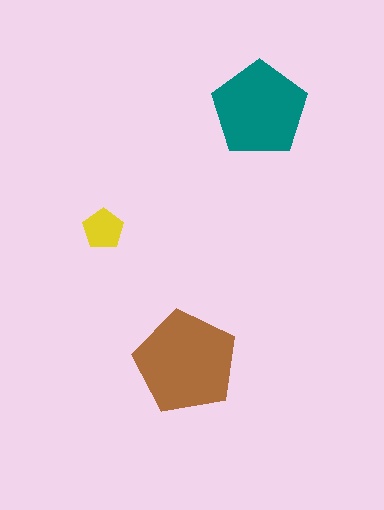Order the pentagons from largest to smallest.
the brown one, the teal one, the yellow one.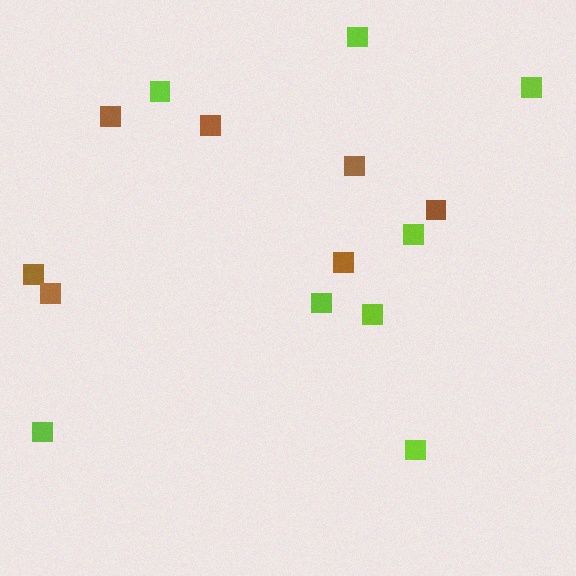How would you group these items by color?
There are 2 groups: one group of lime squares (8) and one group of brown squares (7).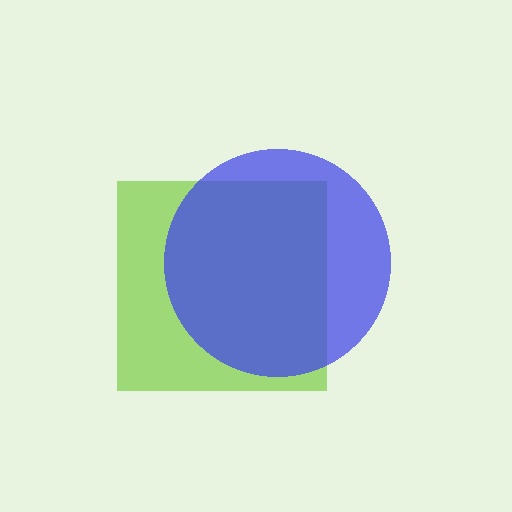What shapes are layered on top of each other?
The layered shapes are: a lime square, a blue circle.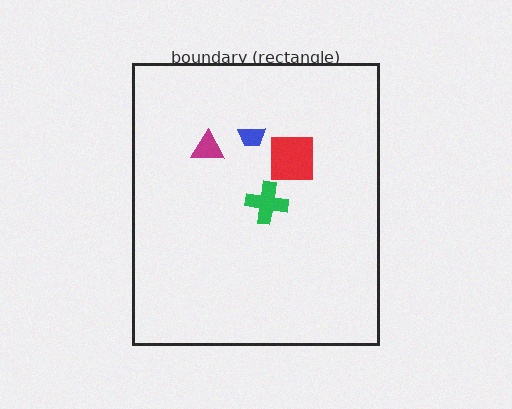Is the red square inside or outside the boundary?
Inside.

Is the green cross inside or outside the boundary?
Inside.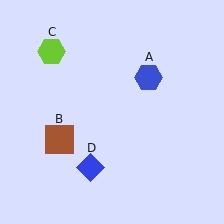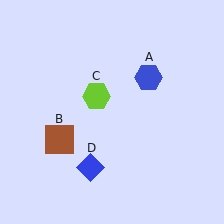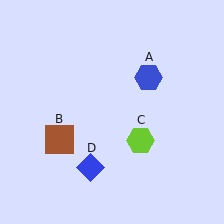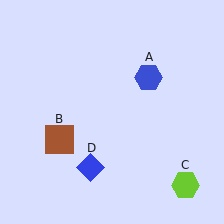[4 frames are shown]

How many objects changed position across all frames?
1 object changed position: lime hexagon (object C).